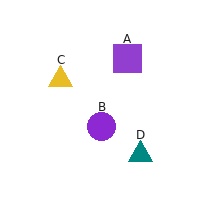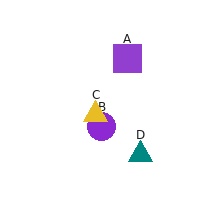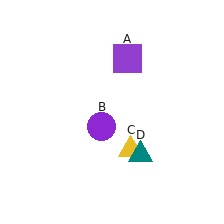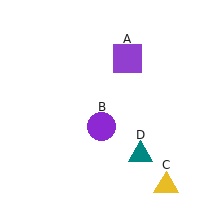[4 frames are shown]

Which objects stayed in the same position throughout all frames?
Purple square (object A) and purple circle (object B) and teal triangle (object D) remained stationary.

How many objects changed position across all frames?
1 object changed position: yellow triangle (object C).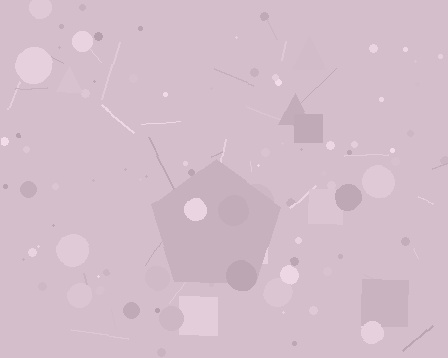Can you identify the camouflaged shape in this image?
The camouflaged shape is a pentagon.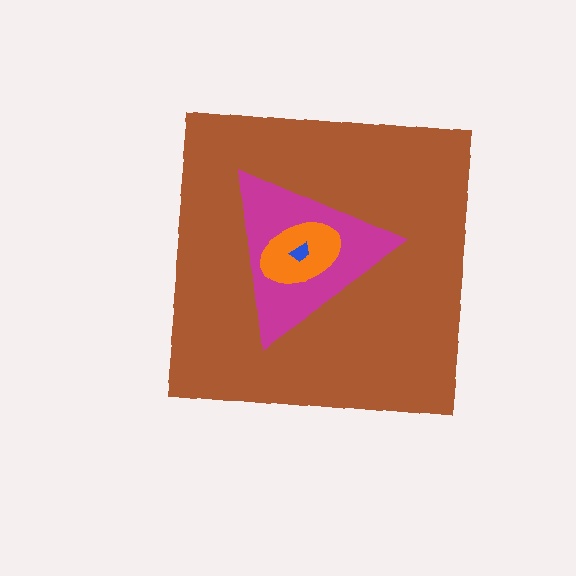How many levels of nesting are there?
4.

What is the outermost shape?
The brown square.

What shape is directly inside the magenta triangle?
The orange ellipse.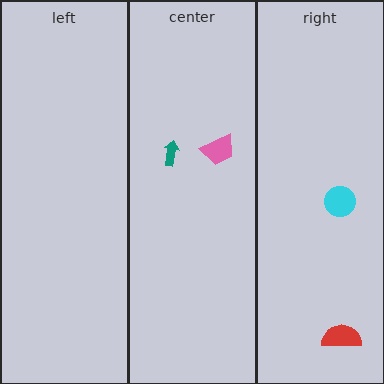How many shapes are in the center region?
2.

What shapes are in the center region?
The teal arrow, the pink trapezoid.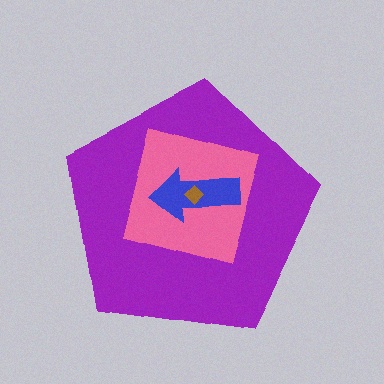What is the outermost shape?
The purple pentagon.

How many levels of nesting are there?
4.